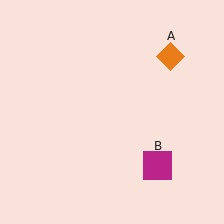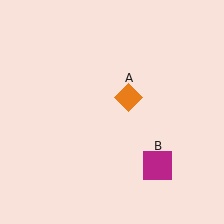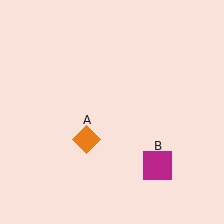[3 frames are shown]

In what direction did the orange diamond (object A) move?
The orange diamond (object A) moved down and to the left.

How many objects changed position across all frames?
1 object changed position: orange diamond (object A).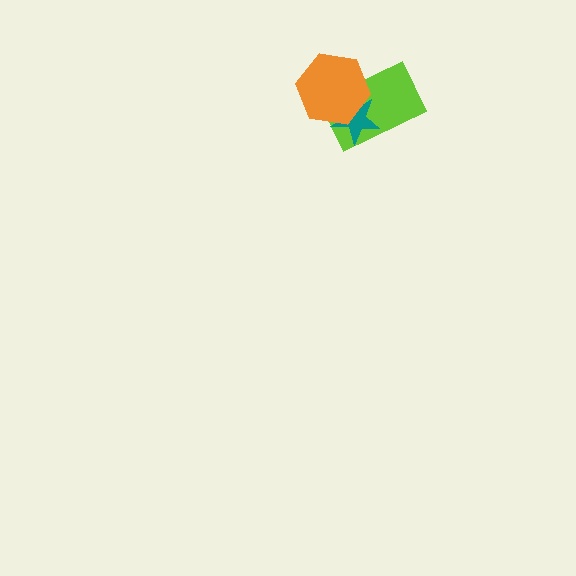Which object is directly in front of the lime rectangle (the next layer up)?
The teal star is directly in front of the lime rectangle.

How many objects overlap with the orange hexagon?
2 objects overlap with the orange hexagon.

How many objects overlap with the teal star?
2 objects overlap with the teal star.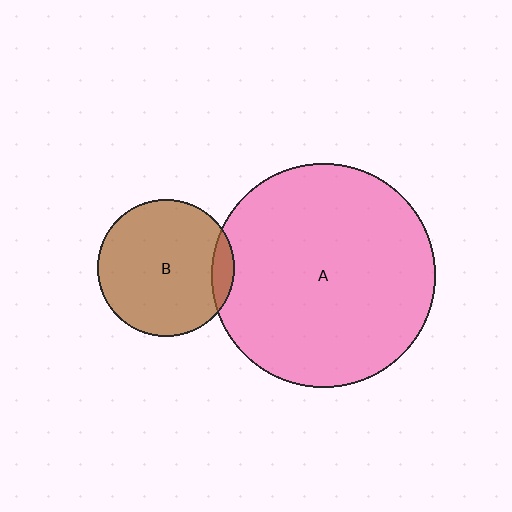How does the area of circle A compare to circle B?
Approximately 2.7 times.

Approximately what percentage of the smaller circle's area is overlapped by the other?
Approximately 10%.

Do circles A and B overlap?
Yes.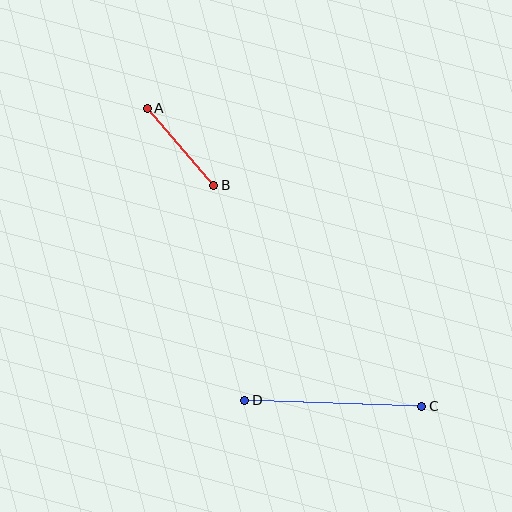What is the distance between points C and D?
The distance is approximately 177 pixels.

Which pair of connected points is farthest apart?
Points C and D are farthest apart.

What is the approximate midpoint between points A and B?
The midpoint is at approximately (180, 147) pixels.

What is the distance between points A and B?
The distance is approximately 102 pixels.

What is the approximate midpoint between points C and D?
The midpoint is at approximately (333, 403) pixels.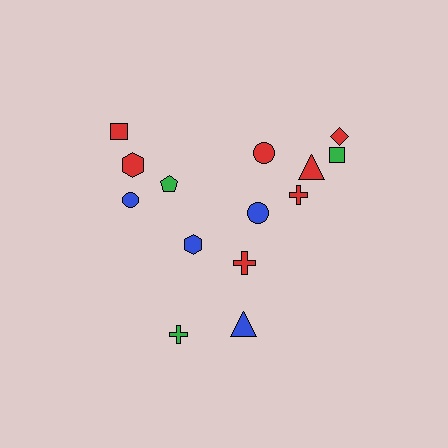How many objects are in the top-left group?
There are 4 objects.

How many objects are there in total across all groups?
There are 14 objects.